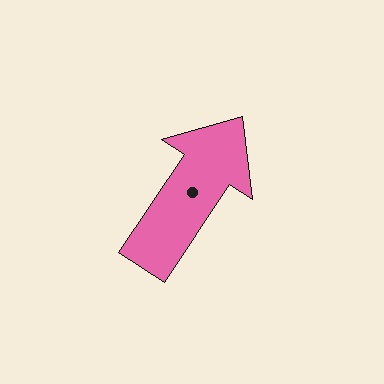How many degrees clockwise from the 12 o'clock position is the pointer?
Approximately 34 degrees.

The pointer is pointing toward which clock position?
Roughly 1 o'clock.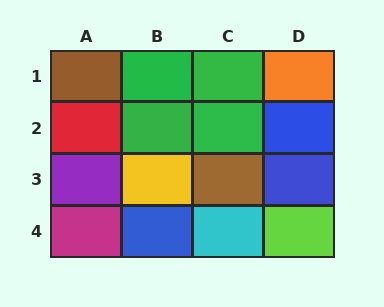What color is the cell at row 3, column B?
Yellow.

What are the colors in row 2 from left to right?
Red, green, green, blue.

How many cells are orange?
1 cell is orange.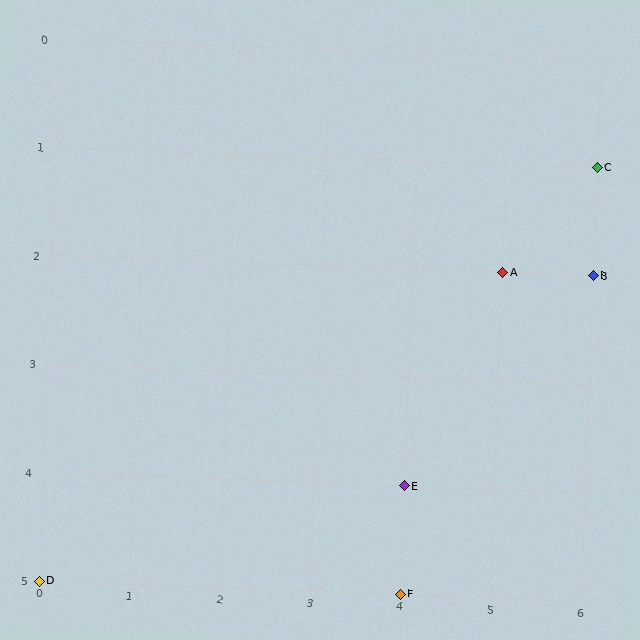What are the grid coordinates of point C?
Point C is at grid coordinates (6, 1).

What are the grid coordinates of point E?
Point E is at grid coordinates (4, 4).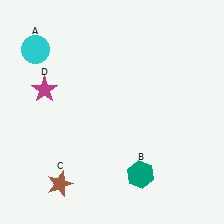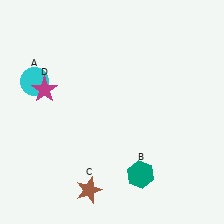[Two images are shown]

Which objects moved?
The objects that moved are: the cyan circle (A), the brown star (C).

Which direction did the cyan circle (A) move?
The cyan circle (A) moved down.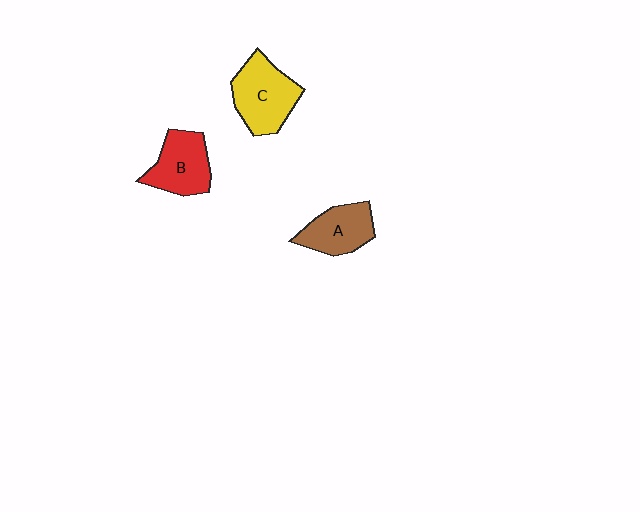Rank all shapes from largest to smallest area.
From largest to smallest: C (yellow), B (red), A (brown).